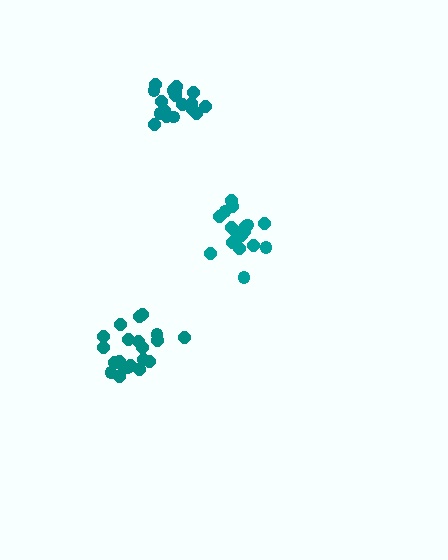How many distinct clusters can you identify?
There are 3 distinct clusters.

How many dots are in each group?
Group 1: 18 dots, Group 2: 21 dots, Group 3: 18 dots (57 total).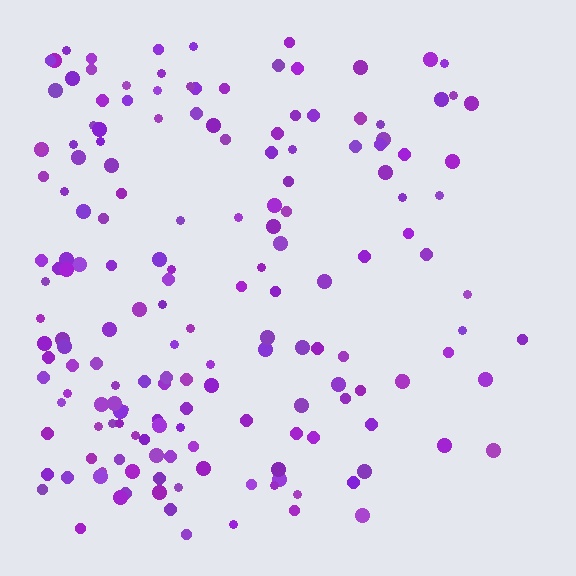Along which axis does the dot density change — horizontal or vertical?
Horizontal.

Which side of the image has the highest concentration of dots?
The left.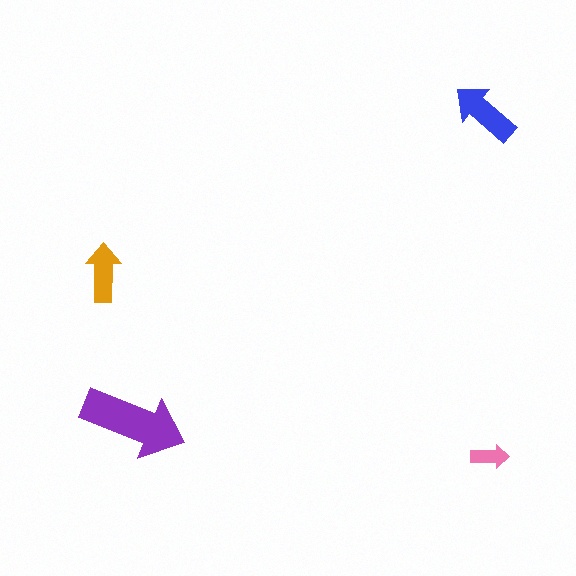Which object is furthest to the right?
The pink arrow is rightmost.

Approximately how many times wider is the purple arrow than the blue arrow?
About 1.5 times wider.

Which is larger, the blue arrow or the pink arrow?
The blue one.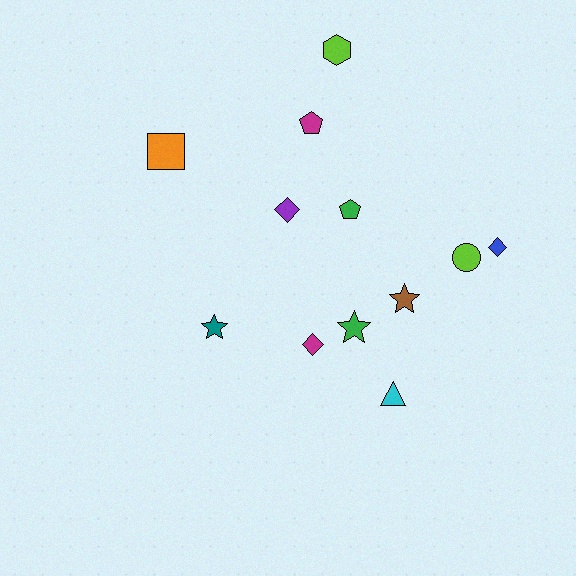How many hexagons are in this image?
There is 1 hexagon.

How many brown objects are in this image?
There is 1 brown object.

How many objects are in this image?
There are 12 objects.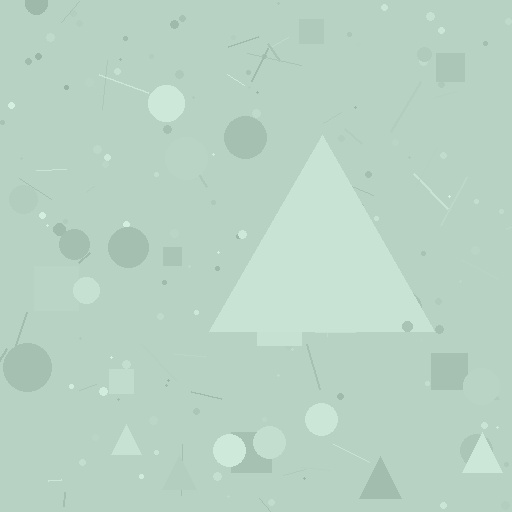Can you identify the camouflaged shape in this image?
The camouflaged shape is a triangle.